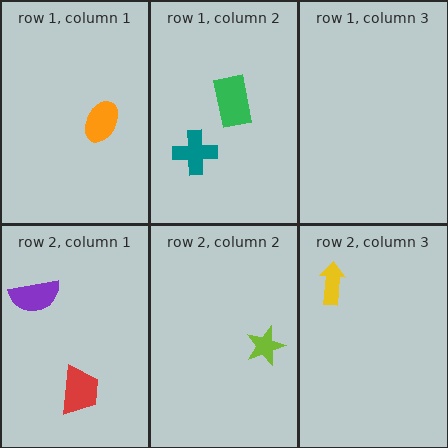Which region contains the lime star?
The row 2, column 2 region.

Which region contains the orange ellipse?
The row 1, column 1 region.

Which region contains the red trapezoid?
The row 2, column 1 region.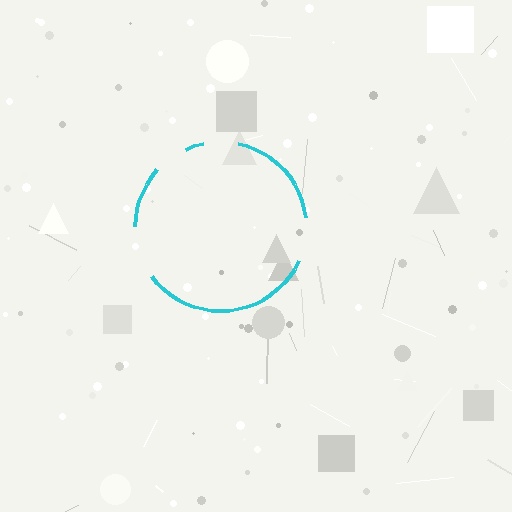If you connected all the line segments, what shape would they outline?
They would outline a circle.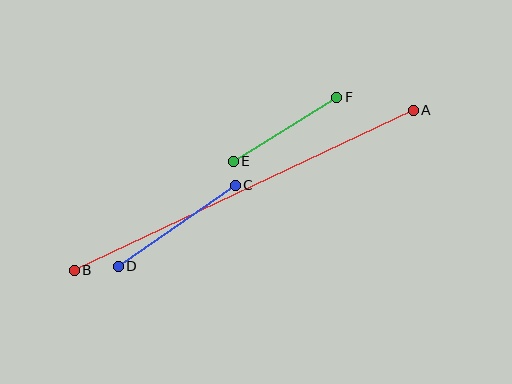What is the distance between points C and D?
The distance is approximately 142 pixels.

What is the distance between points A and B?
The distance is approximately 375 pixels.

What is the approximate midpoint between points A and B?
The midpoint is at approximately (244, 190) pixels.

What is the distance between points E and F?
The distance is approximately 121 pixels.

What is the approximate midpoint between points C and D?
The midpoint is at approximately (177, 226) pixels.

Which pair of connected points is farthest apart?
Points A and B are farthest apart.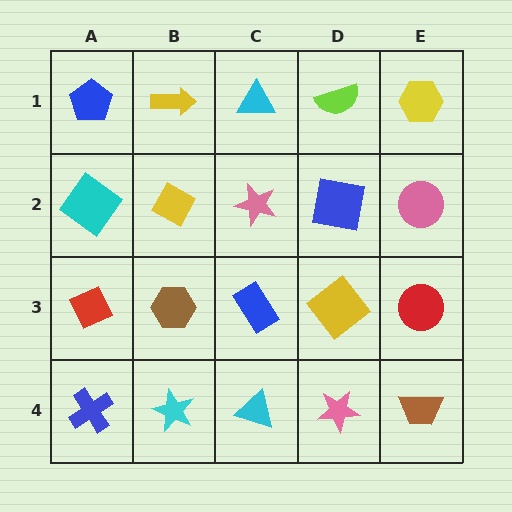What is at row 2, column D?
A blue square.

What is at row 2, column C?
A pink star.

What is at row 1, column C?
A cyan triangle.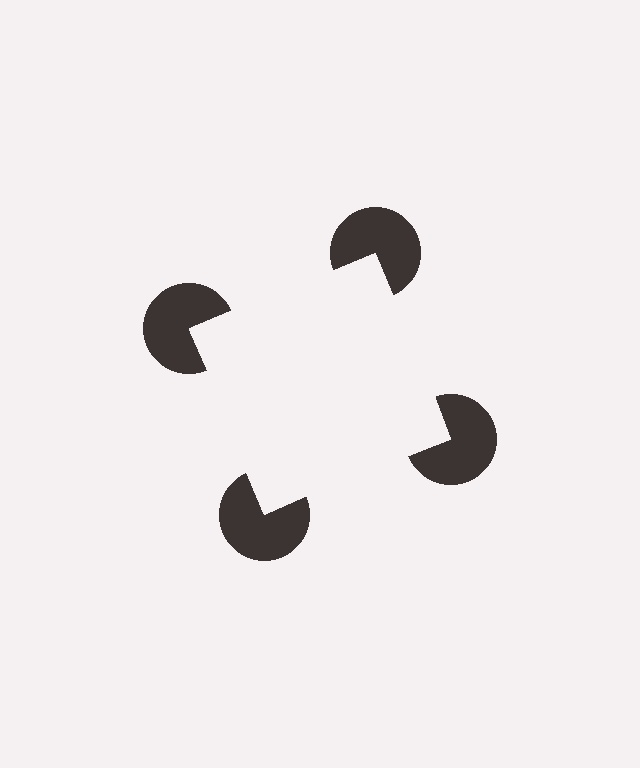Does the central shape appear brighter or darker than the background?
It typically appears slightly brighter than the background, even though no actual brightness change is drawn.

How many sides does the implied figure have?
4 sides.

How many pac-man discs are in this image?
There are 4 — one at each vertex of the illusory square.